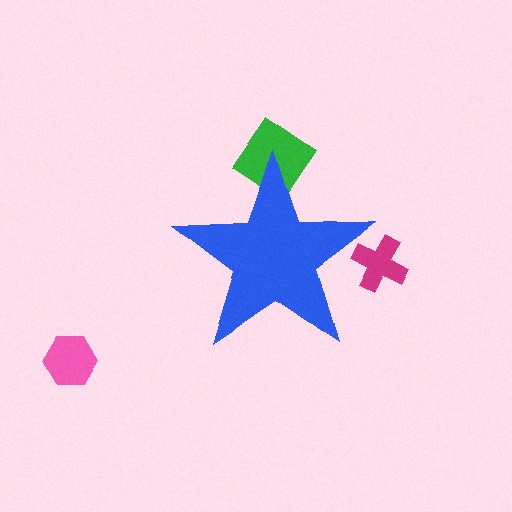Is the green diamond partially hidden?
Yes, the green diamond is partially hidden behind the blue star.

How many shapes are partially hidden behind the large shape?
2 shapes are partially hidden.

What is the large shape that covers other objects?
A blue star.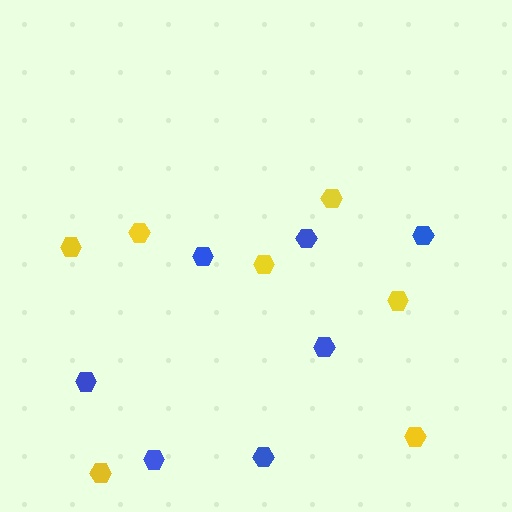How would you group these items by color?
There are 2 groups: one group of blue hexagons (7) and one group of yellow hexagons (7).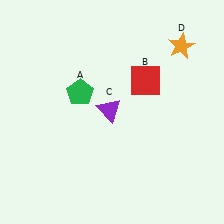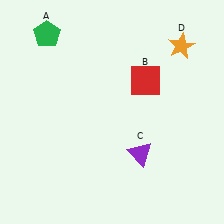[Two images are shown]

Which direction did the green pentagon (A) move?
The green pentagon (A) moved up.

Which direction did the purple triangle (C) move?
The purple triangle (C) moved down.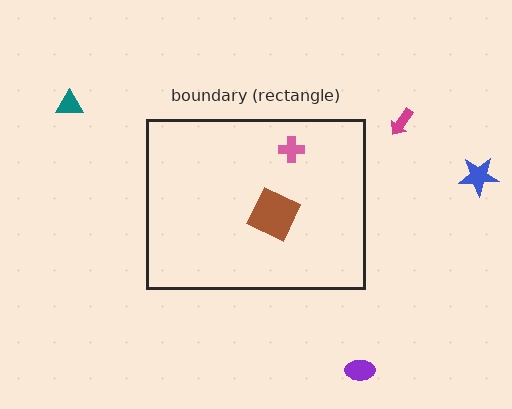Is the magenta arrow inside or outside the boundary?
Outside.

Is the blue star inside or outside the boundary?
Outside.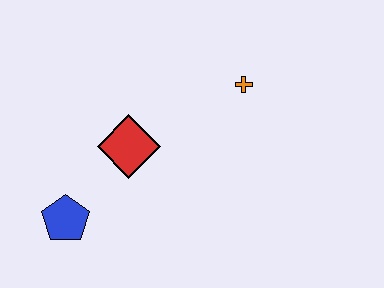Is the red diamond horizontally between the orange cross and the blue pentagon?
Yes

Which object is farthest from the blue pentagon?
The orange cross is farthest from the blue pentagon.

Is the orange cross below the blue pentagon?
No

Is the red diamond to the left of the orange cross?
Yes